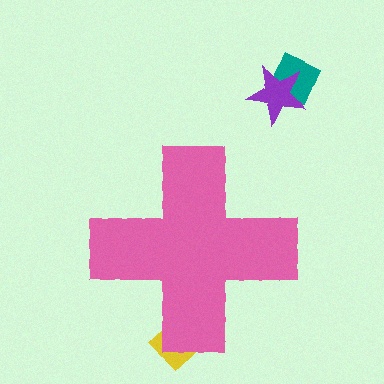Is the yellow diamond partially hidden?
Yes, the yellow diamond is partially hidden behind the pink cross.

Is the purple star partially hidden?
No, the purple star is fully visible.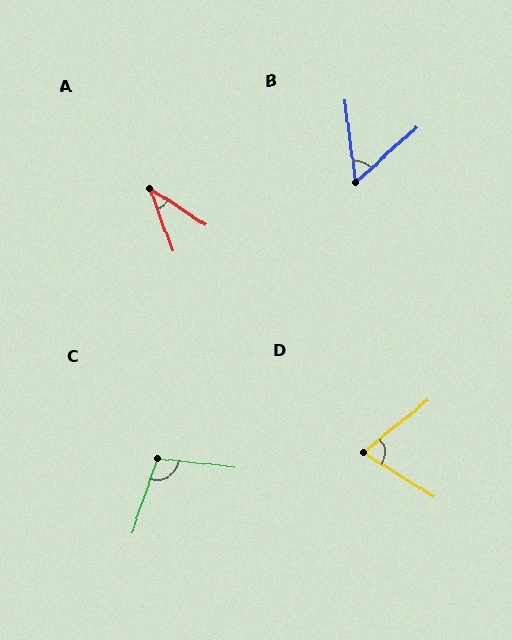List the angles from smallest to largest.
A (37°), B (56°), D (71°), C (103°).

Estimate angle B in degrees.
Approximately 56 degrees.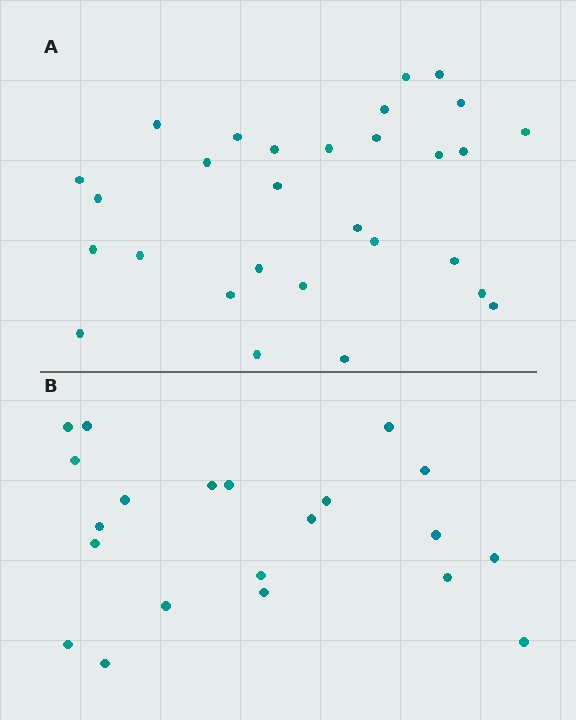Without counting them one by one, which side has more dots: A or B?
Region A (the top region) has more dots.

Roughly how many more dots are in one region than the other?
Region A has roughly 8 or so more dots than region B.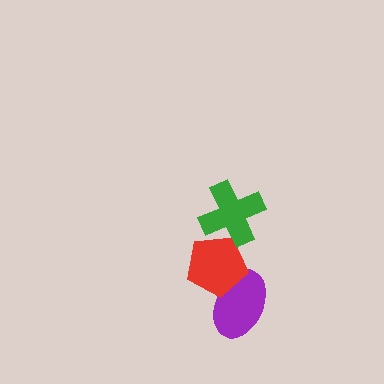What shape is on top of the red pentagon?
The green cross is on top of the red pentagon.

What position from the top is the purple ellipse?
The purple ellipse is 3rd from the top.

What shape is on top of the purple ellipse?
The red pentagon is on top of the purple ellipse.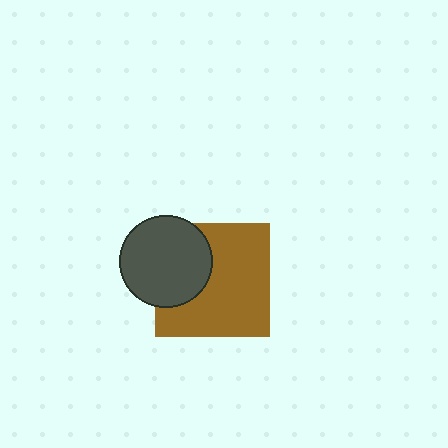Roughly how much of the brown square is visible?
Most of it is visible (roughly 68%).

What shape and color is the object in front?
The object in front is a dark gray circle.